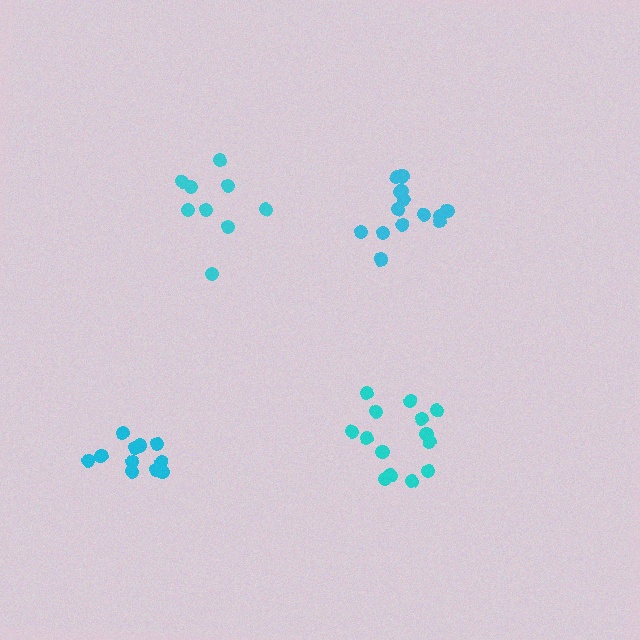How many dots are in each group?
Group 1: 14 dots, Group 2: 14 dots, Group 3: 11 dots, Group 4: 9 dots (48 total).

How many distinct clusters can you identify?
There are 4 distinct clusters.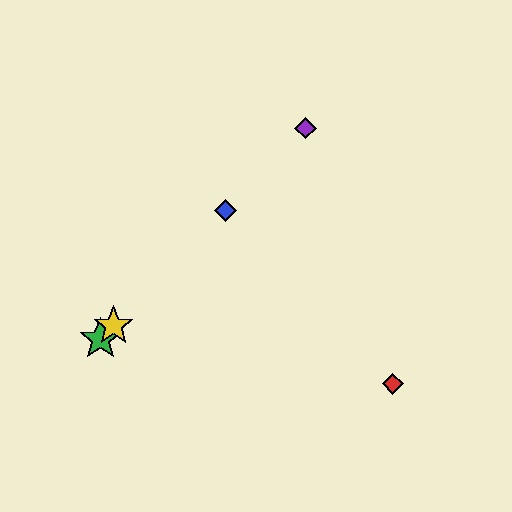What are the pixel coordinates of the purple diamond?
The purple diamond is at (305, 128).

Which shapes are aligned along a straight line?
The blue diamond, the green star, the yellow star, the purple diamond are aligned along a straight line.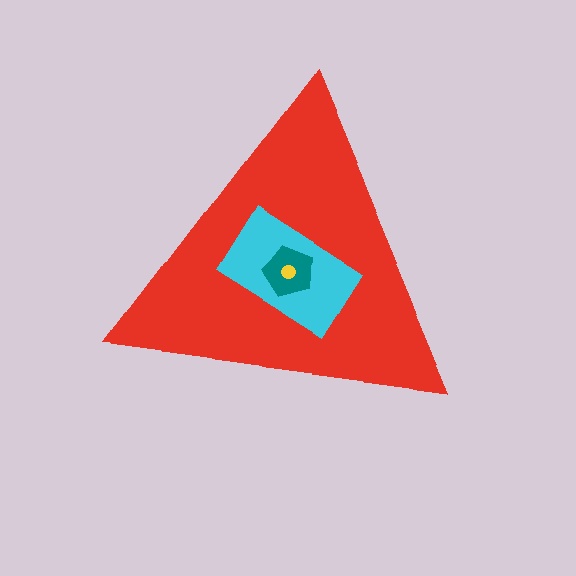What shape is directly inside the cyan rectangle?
The teal pentagon.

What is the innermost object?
The yellow circle.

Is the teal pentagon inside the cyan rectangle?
Yes.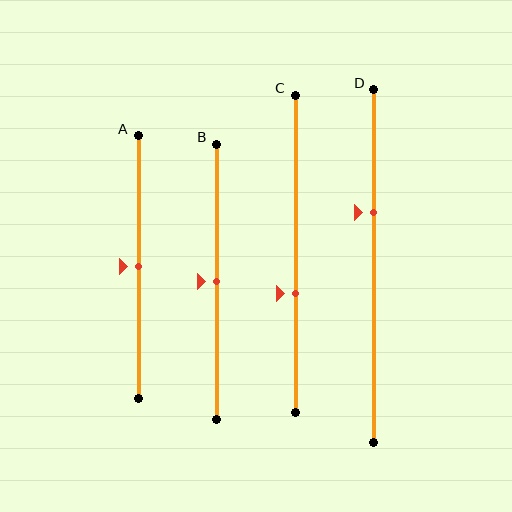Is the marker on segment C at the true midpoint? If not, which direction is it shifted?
No, the marker on segment C is shifted downward by about 13% of the segment length.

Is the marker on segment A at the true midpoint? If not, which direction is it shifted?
Yes, the marker on segment A is at the true midpoint.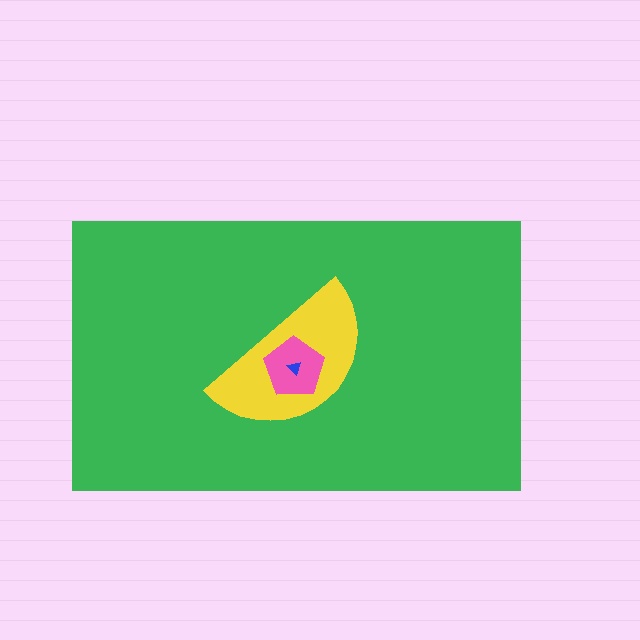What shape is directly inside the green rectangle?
The yellow semicircle.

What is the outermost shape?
The green rectangle.